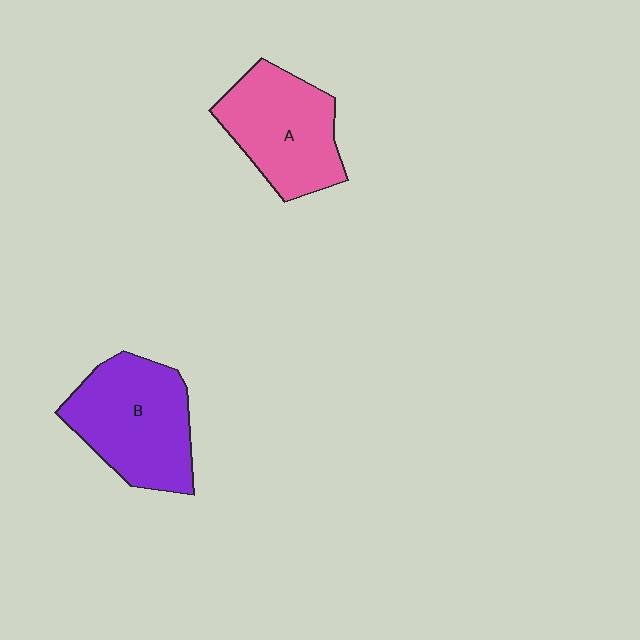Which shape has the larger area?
Shape B (purple).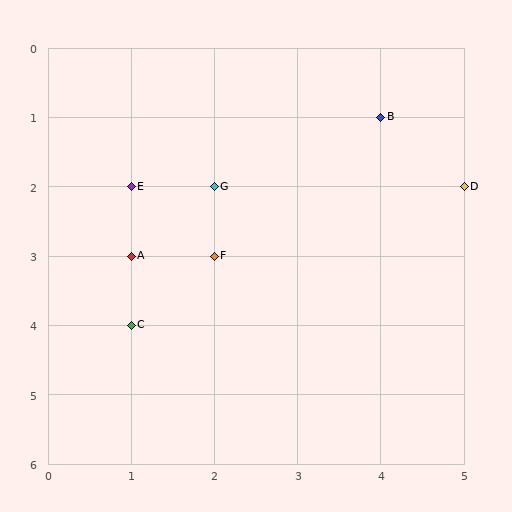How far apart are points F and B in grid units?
Points F and B are 2 columns and 2 rows apart (about 2.8 grid units diagonally).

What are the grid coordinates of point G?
Point G is at grid coordinates (2, 2).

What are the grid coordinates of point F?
Point F is at grid coordinates (2, 3).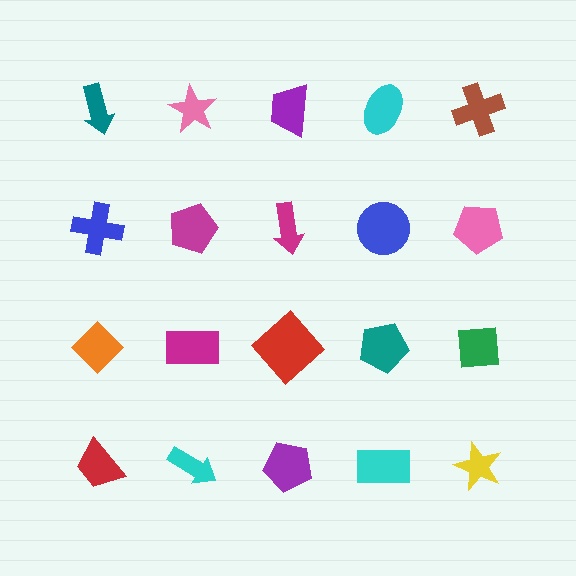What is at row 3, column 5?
A green square.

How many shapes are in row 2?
5 shapes.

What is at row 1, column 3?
A purple trapezoid.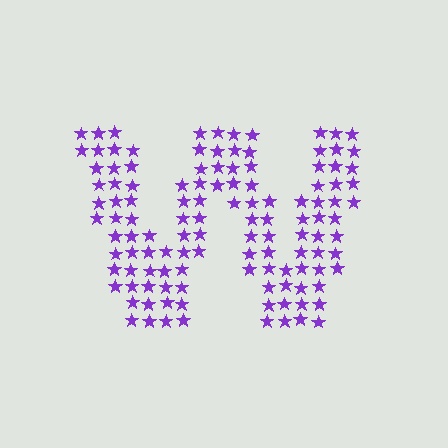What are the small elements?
The small elements are stars.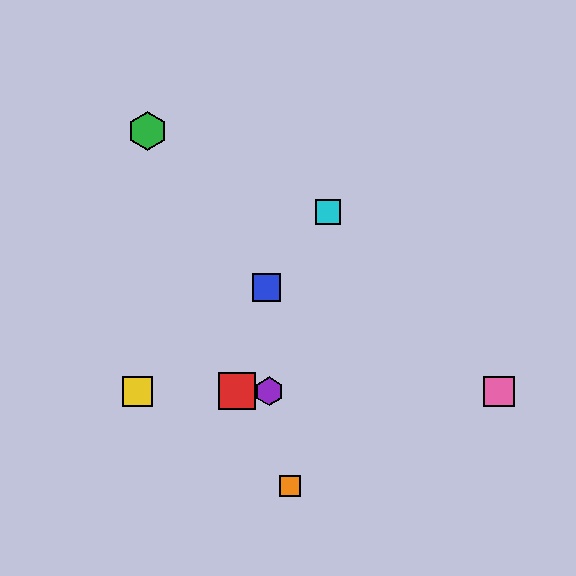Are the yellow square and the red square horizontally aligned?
Yes, both are at y≈391.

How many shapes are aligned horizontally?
4 shapes (the red square, the yellow square, the purple hexagon, the pink square) are aligned horizontally.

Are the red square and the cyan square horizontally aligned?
No, the red square is at y≈391 and the cyan square is at y≈212.